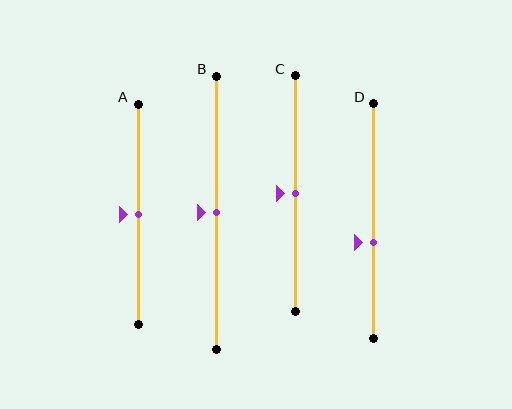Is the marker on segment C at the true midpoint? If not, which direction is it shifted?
Yes, the marker on segment C is at the true midpoint.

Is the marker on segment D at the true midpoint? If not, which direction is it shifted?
No, the marker on segment D is shifted downward by about 9% of the segment length.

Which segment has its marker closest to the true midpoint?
Segment A has its marker closest to the true midpoint.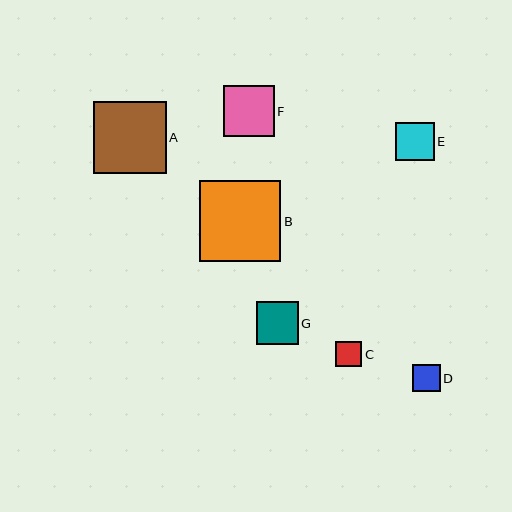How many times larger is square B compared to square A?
Square B is approximately 1.1 times the size of square A.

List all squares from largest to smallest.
From largest to smallest: B, A, F, G, E, D, C.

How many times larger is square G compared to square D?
Square G is approximately 1.5 times the size of square D.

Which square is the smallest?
Square C is the smallest with a size of approximately 26 pixels.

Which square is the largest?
Square B is the largest with a size of approximately 81 pixels.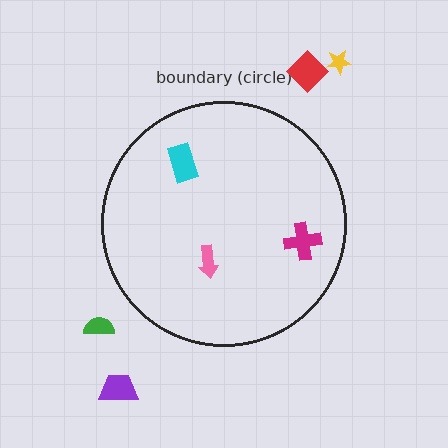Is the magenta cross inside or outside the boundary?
Inside.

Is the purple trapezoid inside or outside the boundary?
Outside.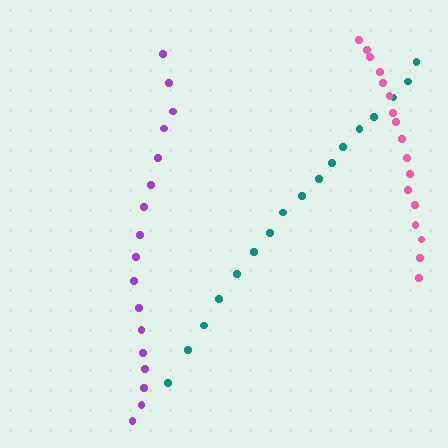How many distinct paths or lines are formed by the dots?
There are 3 distinct paths.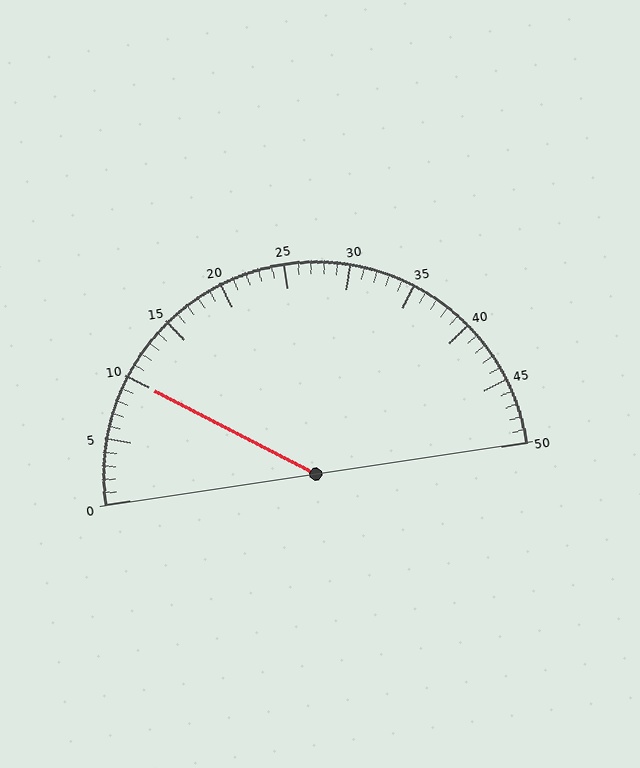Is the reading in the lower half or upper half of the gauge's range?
The reading is in the lower half of the range (0 to 50).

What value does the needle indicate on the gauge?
The needle indicates approximately 10.